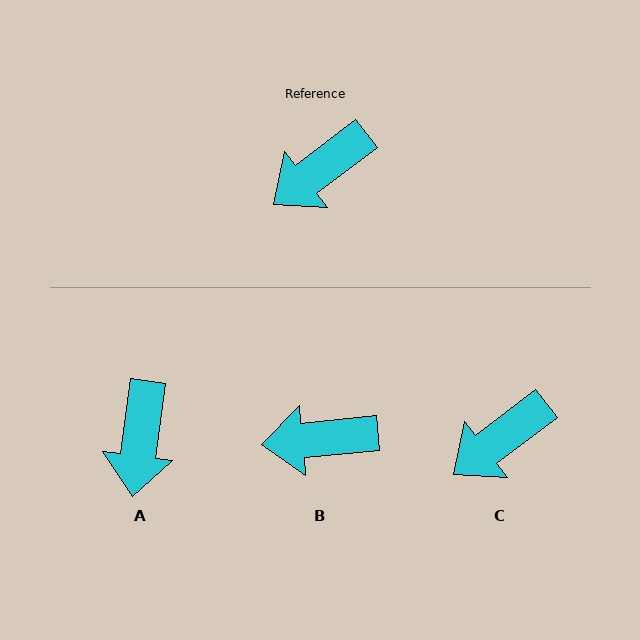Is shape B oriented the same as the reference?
No, it is off by about 32 degrees.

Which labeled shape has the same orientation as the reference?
C.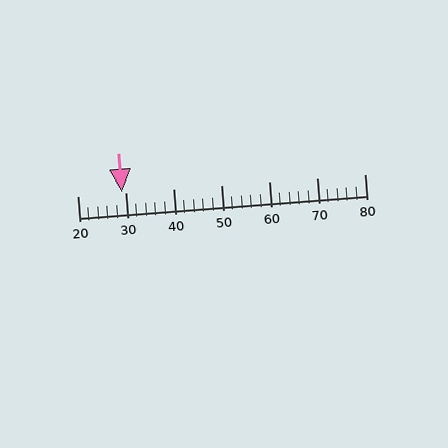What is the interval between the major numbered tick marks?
The major tick marks are spaced 10 units apart.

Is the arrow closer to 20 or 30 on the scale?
The arrow is closer to 30.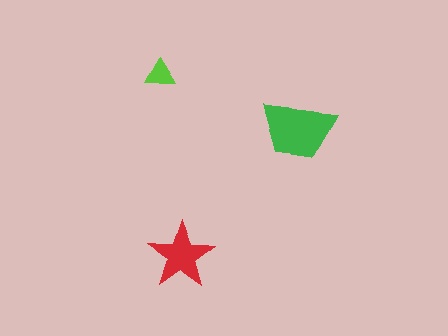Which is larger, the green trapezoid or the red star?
The green trapezoid.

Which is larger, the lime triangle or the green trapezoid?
The green trapezoid.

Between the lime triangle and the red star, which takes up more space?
The red star.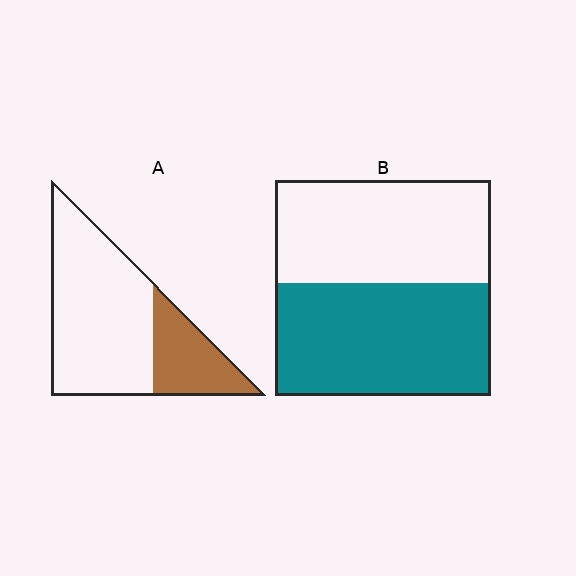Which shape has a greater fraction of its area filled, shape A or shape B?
Shape B.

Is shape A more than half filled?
No.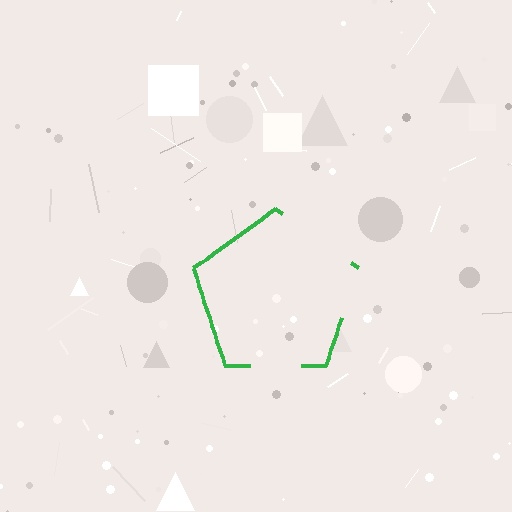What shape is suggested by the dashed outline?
The dashed outline suggests a pentagon.